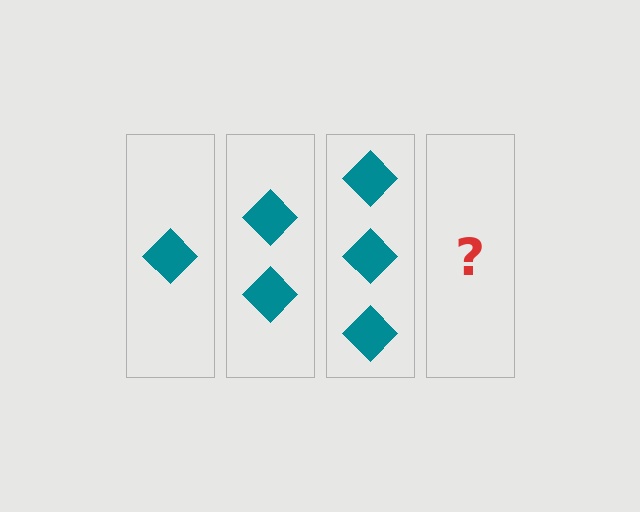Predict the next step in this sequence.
The next step is 4 diamonds.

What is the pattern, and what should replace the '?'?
The pattern is that each step adds one more diamond. The '?' should be 4 diamonds.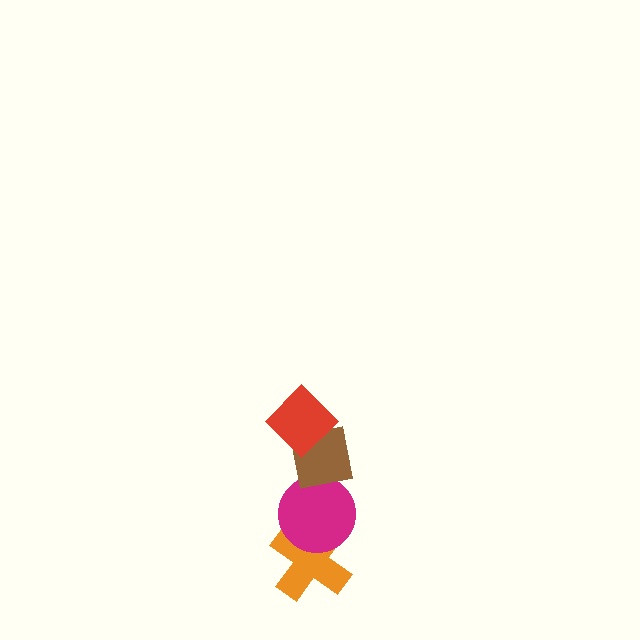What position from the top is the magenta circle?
The magenta circle is 3rd from the top.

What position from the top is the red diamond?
The red diamond is 1st from the top.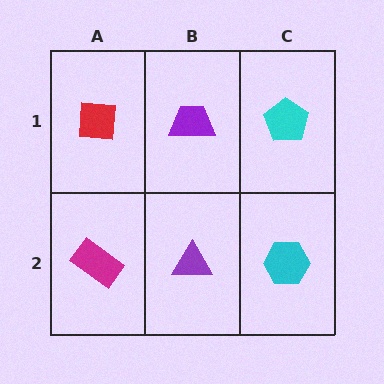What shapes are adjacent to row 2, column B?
A purple trapezoid (row 1, column B), a magenta rectangle (row 2, column A), a cyan hexagon (row 2, column C).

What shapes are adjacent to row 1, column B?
A purple triangle (row 2, column B), a red square (row 1, column A), a cyan pentagon (row 1, column C).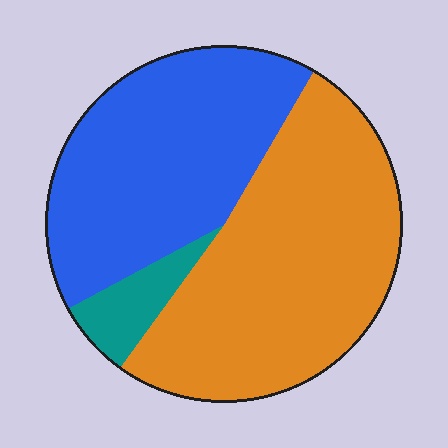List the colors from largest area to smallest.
From largest to smallest: orange, blue, teal.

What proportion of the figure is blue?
Blue takes up between a third and a half of the figure.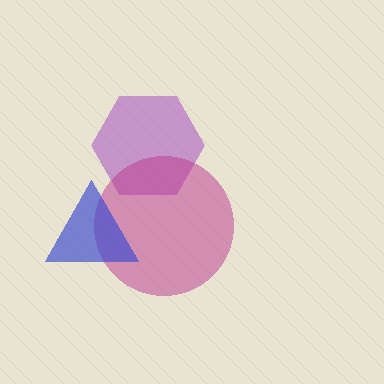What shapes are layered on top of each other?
The layered shapes are: a purple hexagon, a magenta circle, a blue triangle.